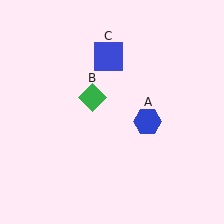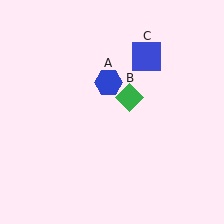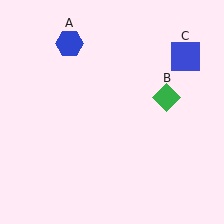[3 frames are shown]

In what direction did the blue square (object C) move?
The blue square (object C) moved right.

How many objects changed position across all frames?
3 objects changed position: blue hexagon (object A), green diamond (object B), blue square (object C).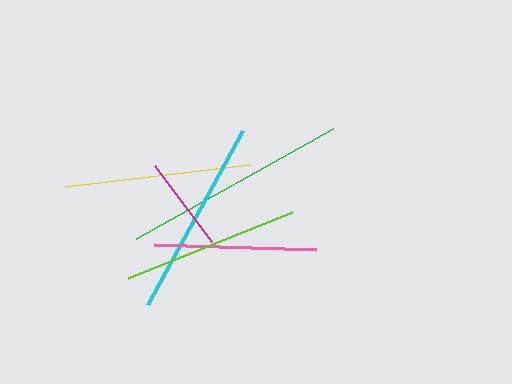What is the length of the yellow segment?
The yellow segment is approximately 185 pixels long.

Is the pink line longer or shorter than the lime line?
The lime line is longer than the pink line.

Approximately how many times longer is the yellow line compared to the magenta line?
The yellow line is approximately 2.0 times the length of the magenta line.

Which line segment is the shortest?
The magenta line is the shortest at approximately 95 pixels.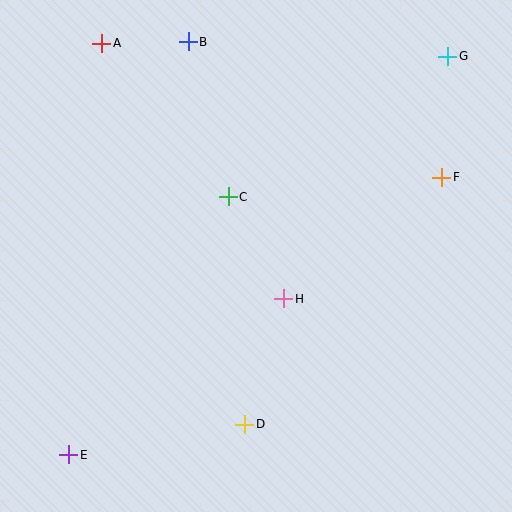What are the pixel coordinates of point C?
Point C is at (228, 197).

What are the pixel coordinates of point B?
Point B is at (188, 42).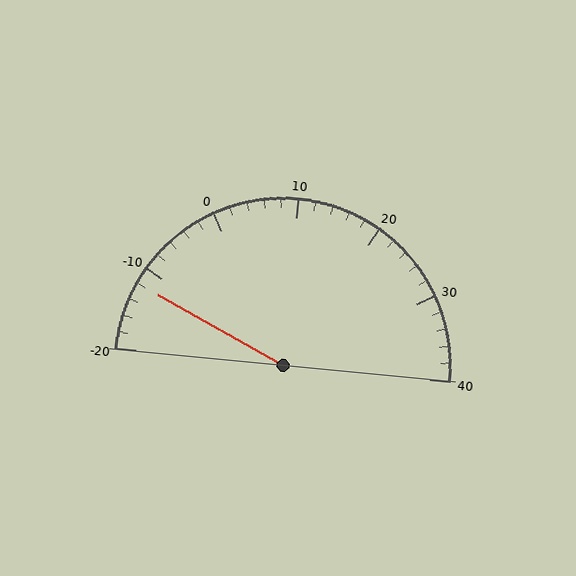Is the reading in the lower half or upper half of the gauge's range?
The reading is in the lower half of the range (-20 to 40).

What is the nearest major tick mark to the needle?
The nearest major tick mark is -10.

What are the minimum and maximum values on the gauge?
The gauge ranges from -20 to 40.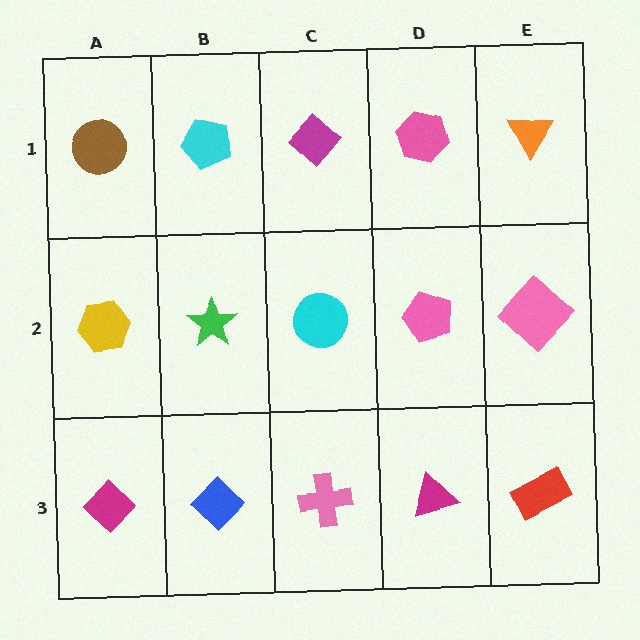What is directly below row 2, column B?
A blue diamond.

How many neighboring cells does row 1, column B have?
3.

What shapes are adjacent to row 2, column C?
A magenta diamond (row 1, column C), a pink cross (row 3, column C), a green star (row 2, column B), a pink pentagon (row 2, column D).